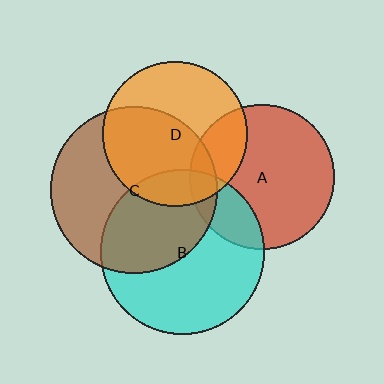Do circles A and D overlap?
Yes.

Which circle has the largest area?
Circle C (brown).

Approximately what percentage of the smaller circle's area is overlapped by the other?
Approximately 20%.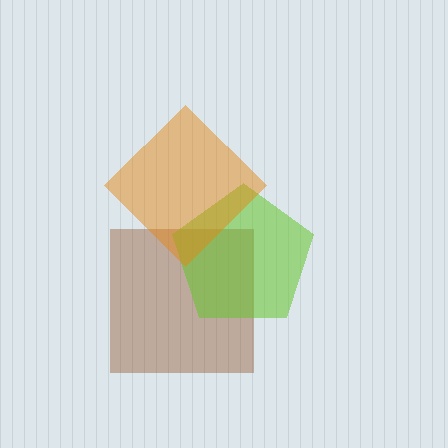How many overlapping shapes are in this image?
There are 3 overlapping shapes in the image.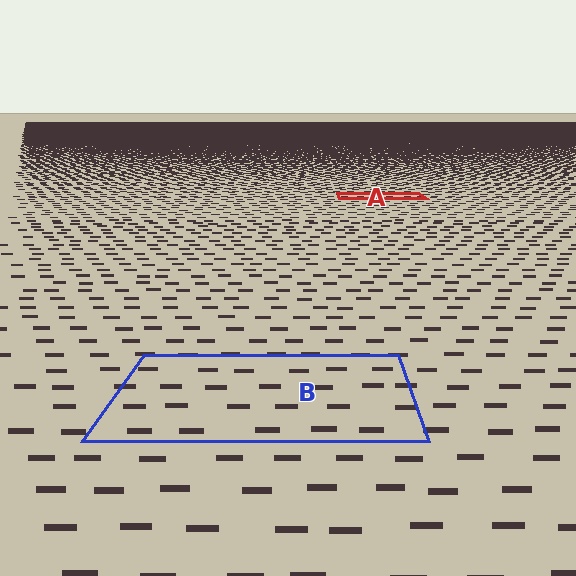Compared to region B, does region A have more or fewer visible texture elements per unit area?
Region A has more texture elements per unit area — they are packed more densely because it is farther away.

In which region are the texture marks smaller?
The texture marks are smaller in region A, because it is farther away.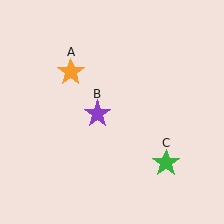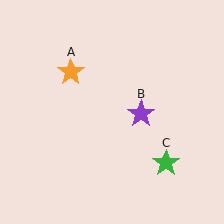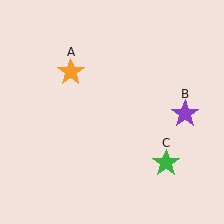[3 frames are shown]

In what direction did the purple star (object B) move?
The purple star (object B) moved right.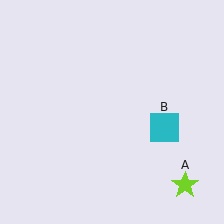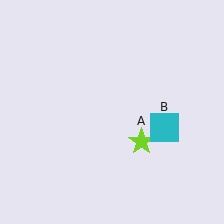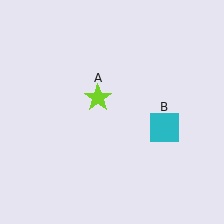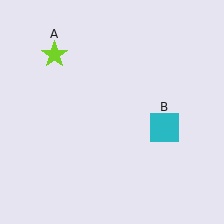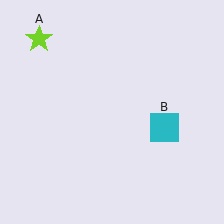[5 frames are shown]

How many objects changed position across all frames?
1 object changed position: lime star (object A).